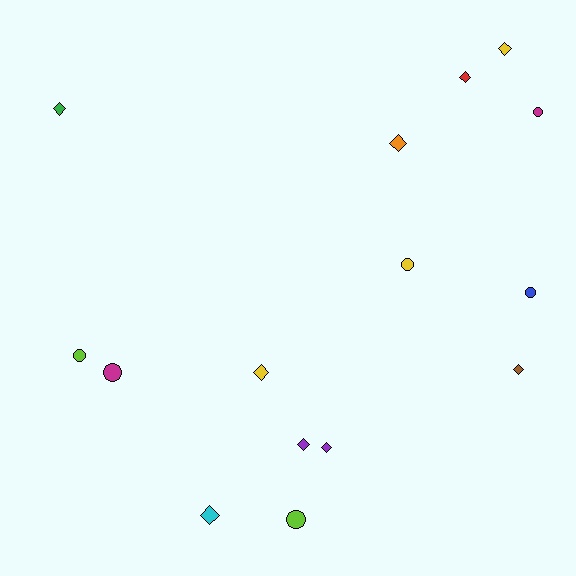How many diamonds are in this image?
There are 9 diamonds.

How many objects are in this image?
There are 15 objects.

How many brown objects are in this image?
There is 1 brown object.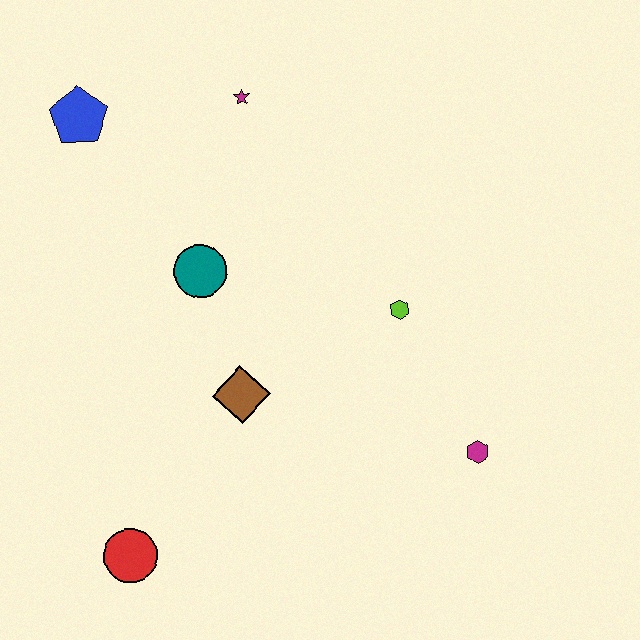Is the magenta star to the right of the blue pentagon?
Yes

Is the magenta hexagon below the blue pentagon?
Yes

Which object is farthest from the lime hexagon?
The blue pentagon is farthest from the lime hexagon.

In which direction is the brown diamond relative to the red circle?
The brown diamond is above the red circle.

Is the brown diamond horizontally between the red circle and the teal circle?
No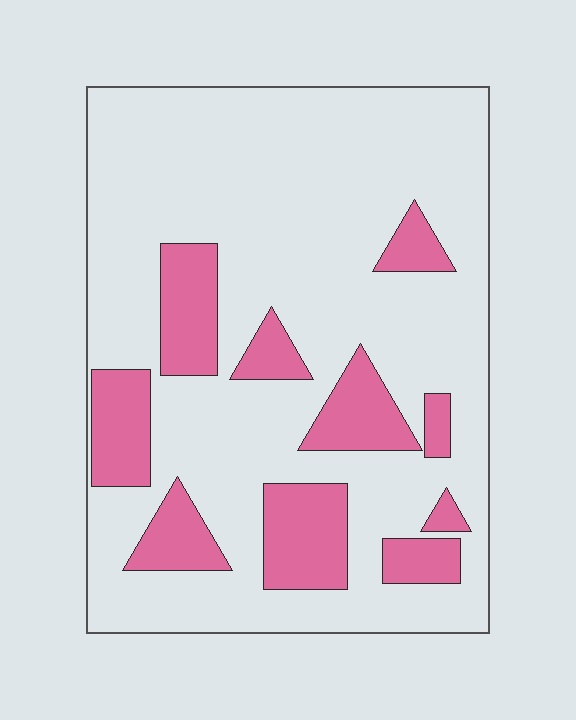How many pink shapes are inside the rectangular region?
10.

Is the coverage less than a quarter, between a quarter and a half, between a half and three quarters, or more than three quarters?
Less than a quarter.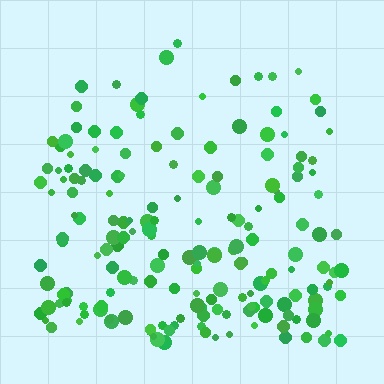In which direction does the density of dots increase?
From top to bottom, with the bottom side densest.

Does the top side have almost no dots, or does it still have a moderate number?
Still a moderate number, just noticeably fewer than the bottom.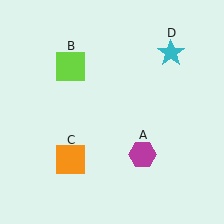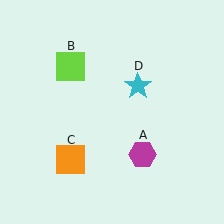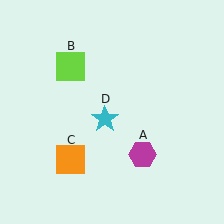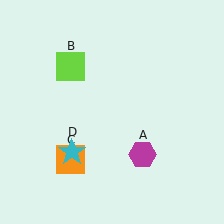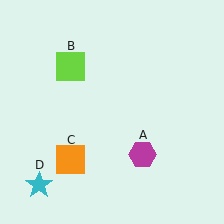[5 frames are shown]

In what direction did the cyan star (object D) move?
The cyan star (object D) moved down and to the left.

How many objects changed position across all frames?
1 object changed position: cyan star (object D).